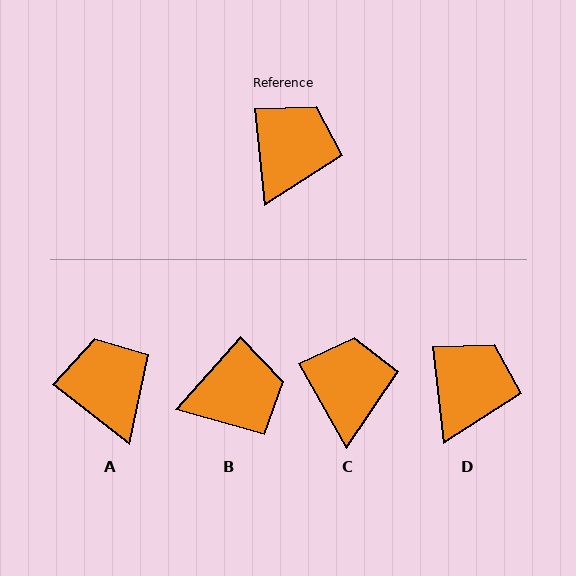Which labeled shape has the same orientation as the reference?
D.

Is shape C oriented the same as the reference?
No, it is off by about 23 degrees.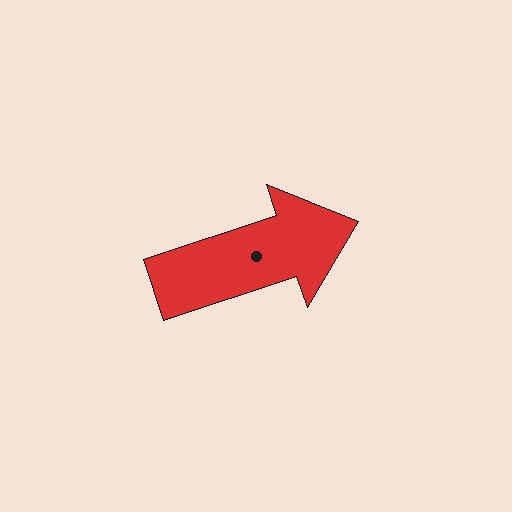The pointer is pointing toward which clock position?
Roughly 2 o'clock.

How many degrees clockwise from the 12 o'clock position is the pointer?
Approximately 72 degrees.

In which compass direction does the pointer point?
East.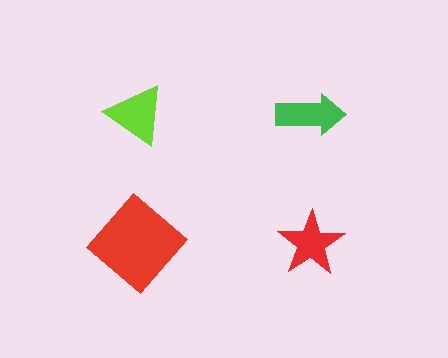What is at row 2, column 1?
A red diamond.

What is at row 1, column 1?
A lime triangle.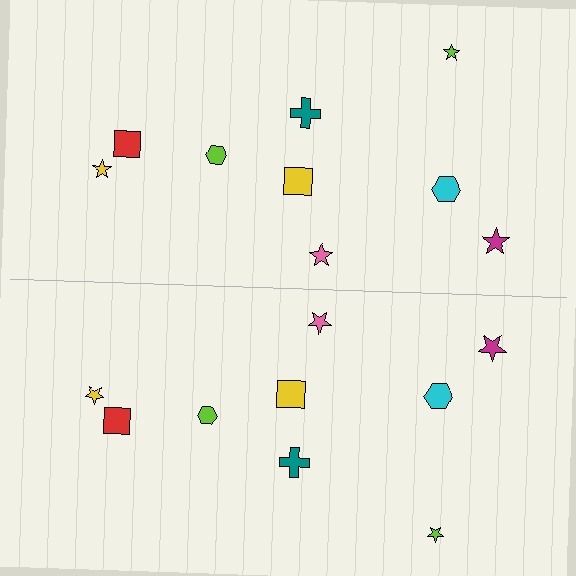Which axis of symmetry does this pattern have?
The pattern has a horizontal axis of symmetry running through the center of the image.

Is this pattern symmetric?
Yes, this pattern has bilateral (reflection) symmetry.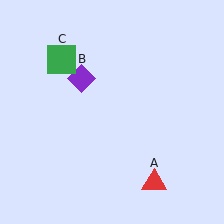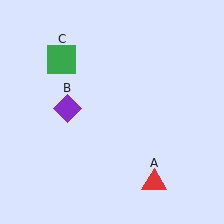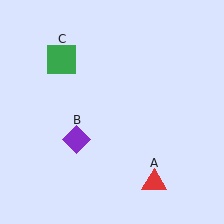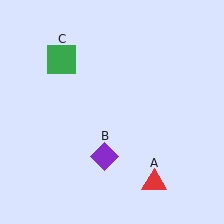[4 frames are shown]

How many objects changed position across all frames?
1 object changed position: purple diamond (object B).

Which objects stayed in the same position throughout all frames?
Red triangle (object A) and green square (object C) remained stationary.